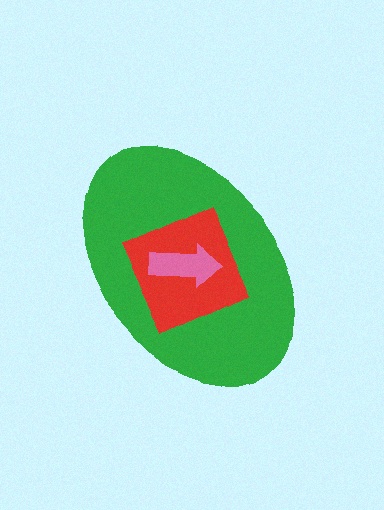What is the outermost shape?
The green ellipse.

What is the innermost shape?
The pink arrow.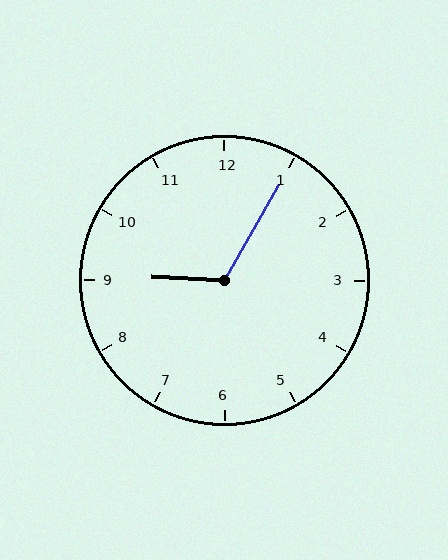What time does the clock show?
9:05.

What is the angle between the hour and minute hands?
Approximately 118 degrees.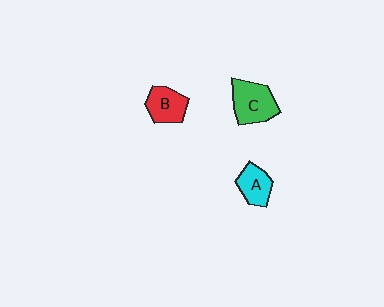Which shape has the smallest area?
Shape A (cyan).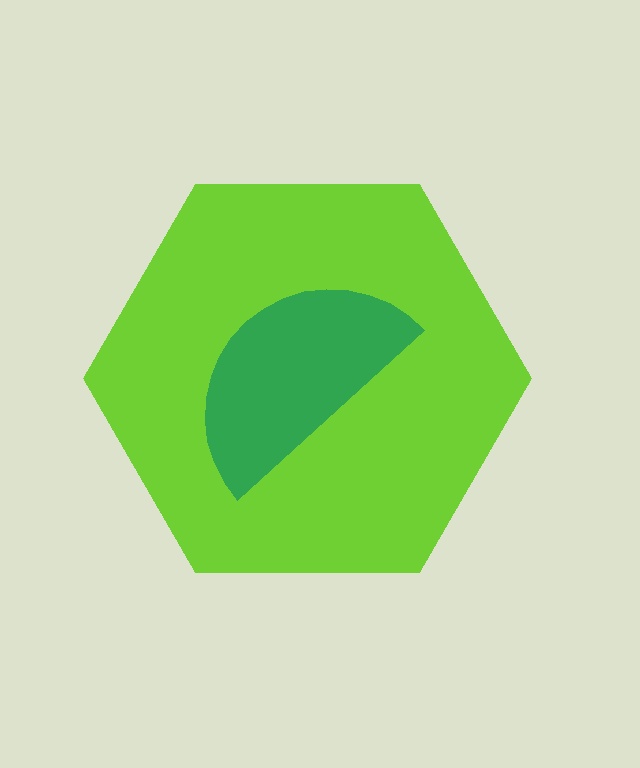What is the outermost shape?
The lime hexagon.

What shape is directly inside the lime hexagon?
The green semicircle.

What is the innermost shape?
The green semicircle.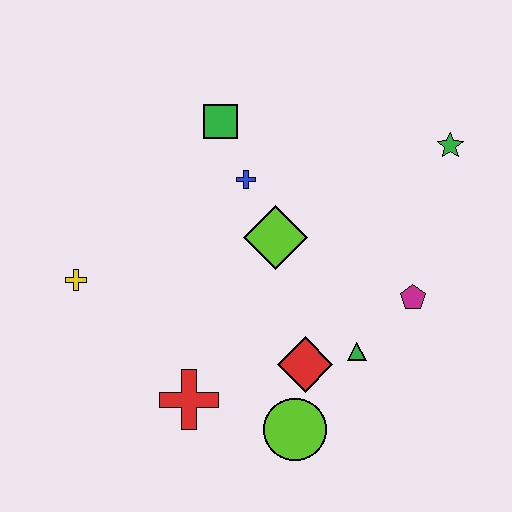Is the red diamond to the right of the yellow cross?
Yes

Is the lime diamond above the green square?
No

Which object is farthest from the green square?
The lime circle is farthest from the green square.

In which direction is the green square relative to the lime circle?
The green square is above the lime circle.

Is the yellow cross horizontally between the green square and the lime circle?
No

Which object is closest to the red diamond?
The green triangle is closest to the red diamond.